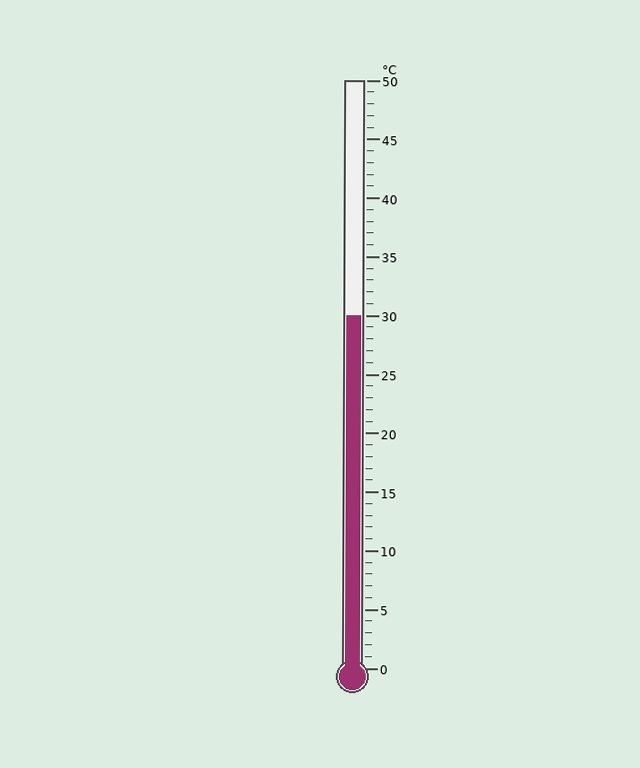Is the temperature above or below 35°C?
The temperature is below 35°C.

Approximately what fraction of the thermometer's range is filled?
The thermometer is filled to approximately 60% of its range.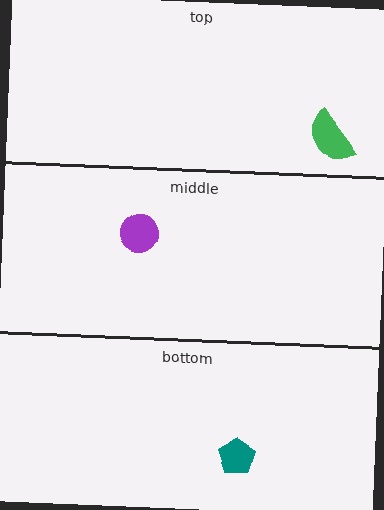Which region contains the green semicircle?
The top region.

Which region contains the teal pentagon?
The bottom region.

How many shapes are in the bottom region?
1.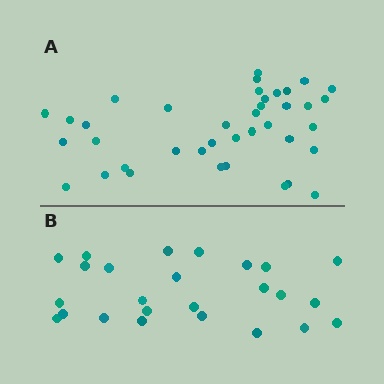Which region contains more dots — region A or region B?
Region A (the top region) has more dots.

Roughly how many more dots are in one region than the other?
Region A has approximately 15 more dots than region B.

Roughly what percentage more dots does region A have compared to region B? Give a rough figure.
About 55% more.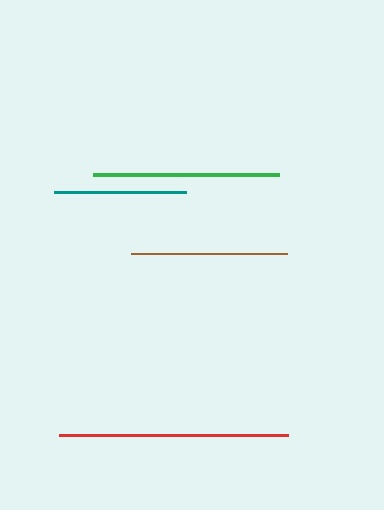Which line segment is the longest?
The red line is the longest at approximately 229 pixels.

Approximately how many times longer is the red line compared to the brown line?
The red line is approximately 1.5 times the length of the brown line.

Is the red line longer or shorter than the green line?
The red line is longer than the green line.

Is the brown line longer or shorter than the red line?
The red line is longer than the brown line.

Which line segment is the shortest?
The teal line is the shortest at approximately 132 pixels.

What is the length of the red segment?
The red segment is approximately 229 pixels long.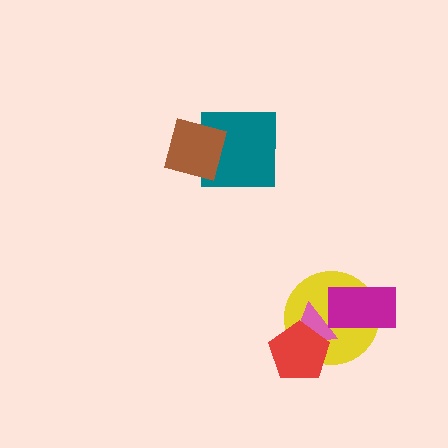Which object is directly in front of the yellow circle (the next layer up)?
The pink triangle is directly in front of the yellow circle.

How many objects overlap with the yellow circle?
3 objects overlap with the yellow circle.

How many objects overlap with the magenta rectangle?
2 objects overlap with the magenta rectangle.